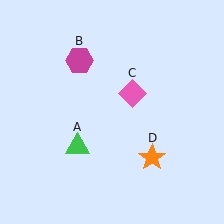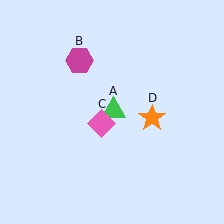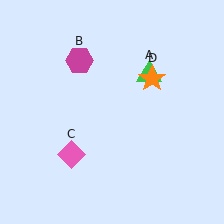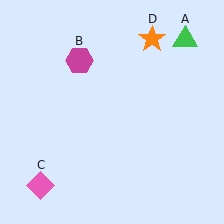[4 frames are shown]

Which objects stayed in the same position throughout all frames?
Magenta hexagon (object B) remained stationary.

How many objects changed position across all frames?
3 objects changed position: green triangle (object A), pink diamond (object C), orange star (object D).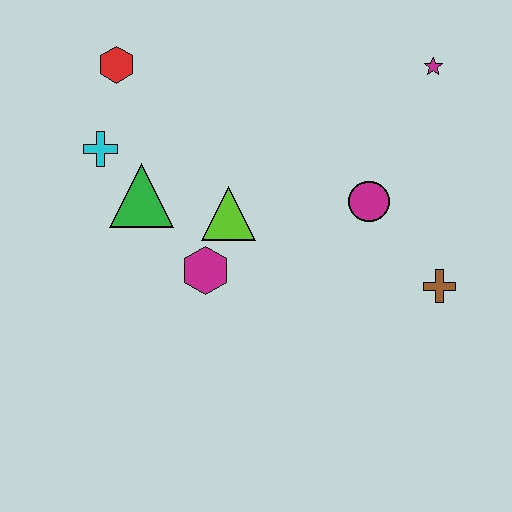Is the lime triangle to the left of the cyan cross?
No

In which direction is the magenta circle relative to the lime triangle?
The magenta circle is to the right of the lime triangle.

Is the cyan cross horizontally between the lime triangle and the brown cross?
No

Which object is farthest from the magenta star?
The cyan cross is farthest from the magenta star.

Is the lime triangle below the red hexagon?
Yes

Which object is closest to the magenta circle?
The brown cross is closest to the magenta circle.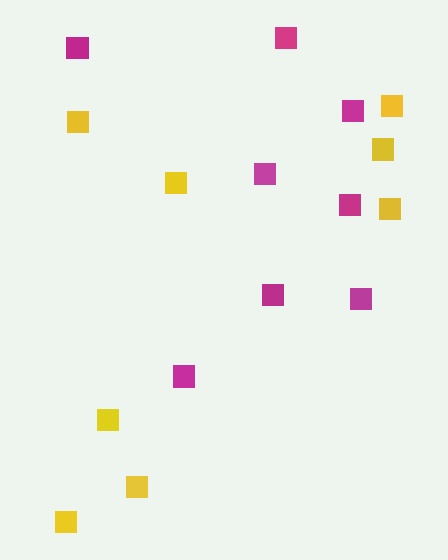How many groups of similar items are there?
There are 2 groups: one group of magenta squares (8) and one group of yellow squares (8).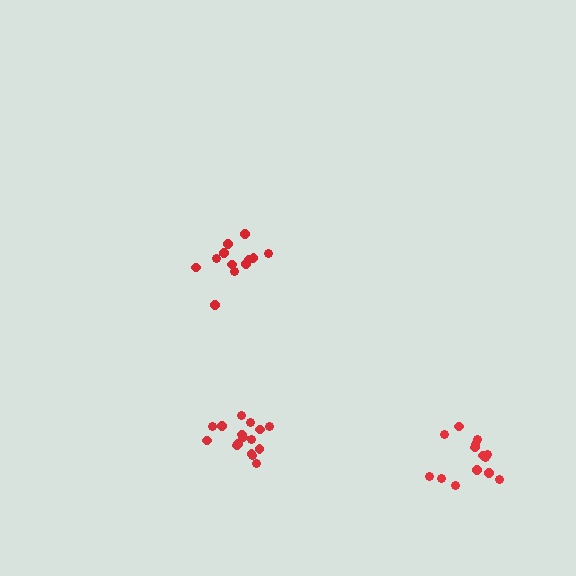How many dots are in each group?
Group 1: 16 dots, Group 2: 12 dots, Group 3: 14 dots (42 total).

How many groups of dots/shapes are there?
There are 3 groups.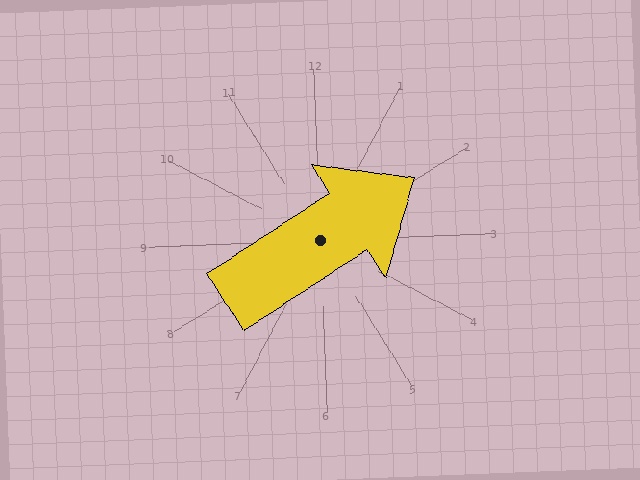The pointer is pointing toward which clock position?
Roughly 2 o'clock.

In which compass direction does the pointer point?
Northeast.